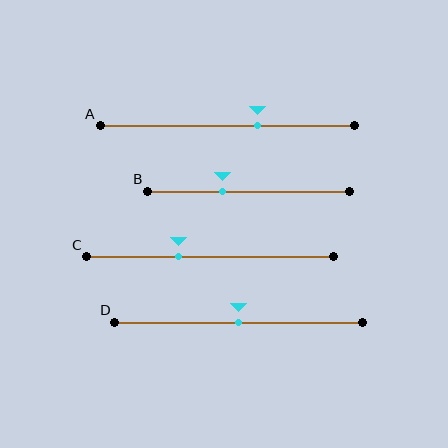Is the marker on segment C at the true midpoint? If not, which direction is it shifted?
No, the marker on segment C is shifted to the left by about 13% of the segment length.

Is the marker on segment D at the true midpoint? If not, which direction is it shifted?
Yes, the marker on segment D is at the true midpoint.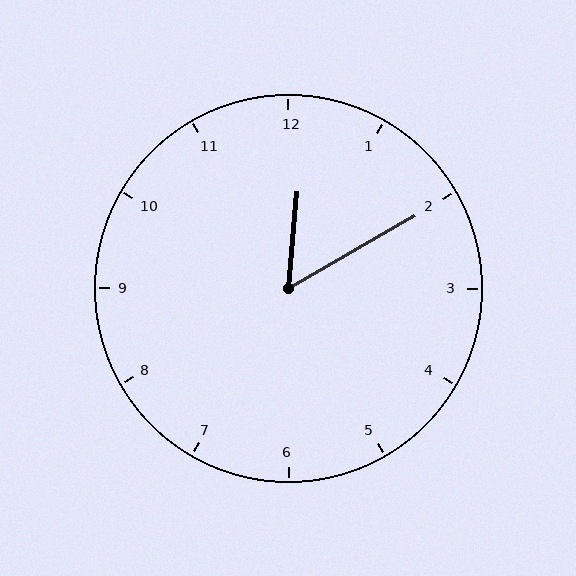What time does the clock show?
12:10.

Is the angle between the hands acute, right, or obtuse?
It is acute.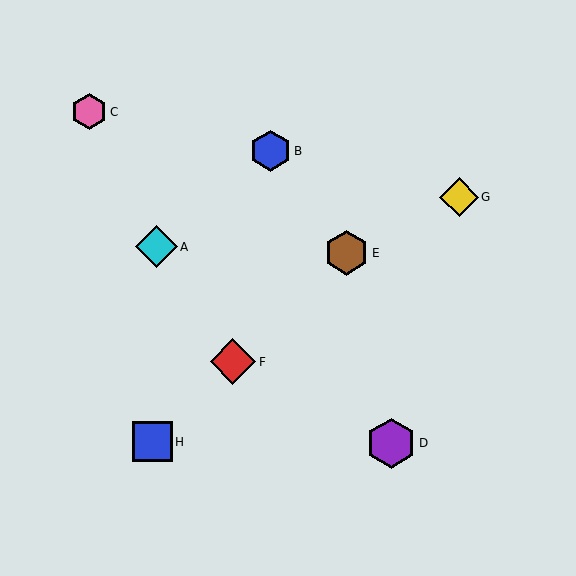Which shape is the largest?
The purple hexagon (labeled D) is the largest.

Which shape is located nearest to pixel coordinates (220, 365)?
The red diamond (labeled F) at (233, 362) is nearest to that location.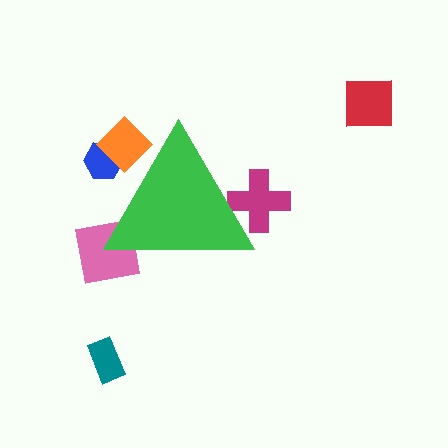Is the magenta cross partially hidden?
Yes, the magenta cross is partially hidden behind the green triangle.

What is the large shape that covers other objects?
A green triangle.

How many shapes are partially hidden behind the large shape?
4 shapes are partially hidden.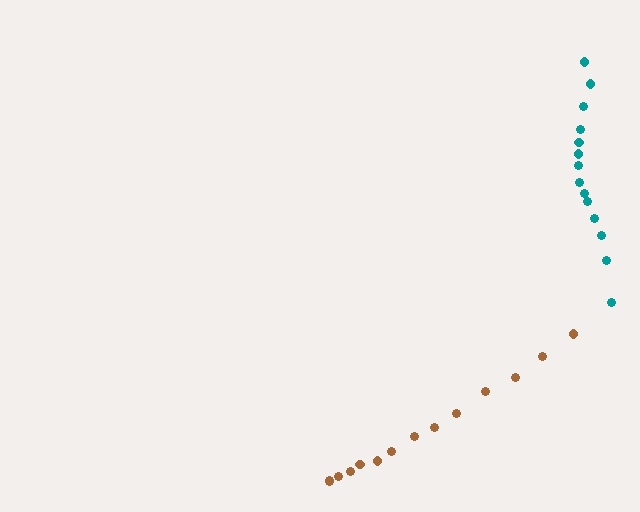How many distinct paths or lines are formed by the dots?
There are 2 distinct paths.